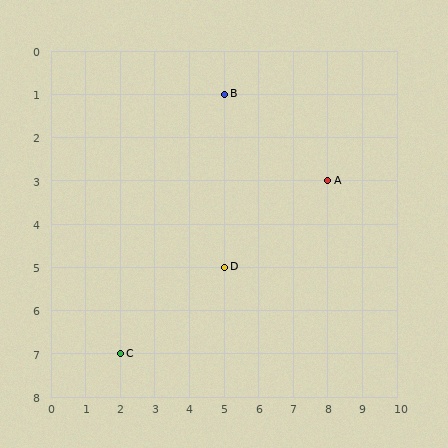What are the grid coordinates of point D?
Point D is at grid coordinates (5, 5).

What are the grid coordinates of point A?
Point A is at grid coordinates (8, 3).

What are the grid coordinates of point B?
Point B is at grid coordinates (5, 1).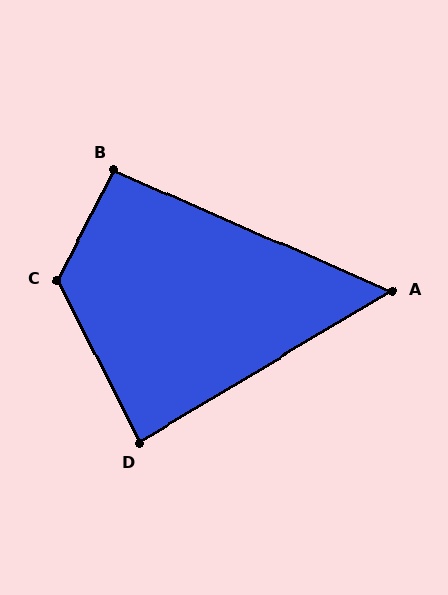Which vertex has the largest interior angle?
C, at approximately 125 degrees.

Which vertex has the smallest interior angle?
A, at approximately 55 degrees.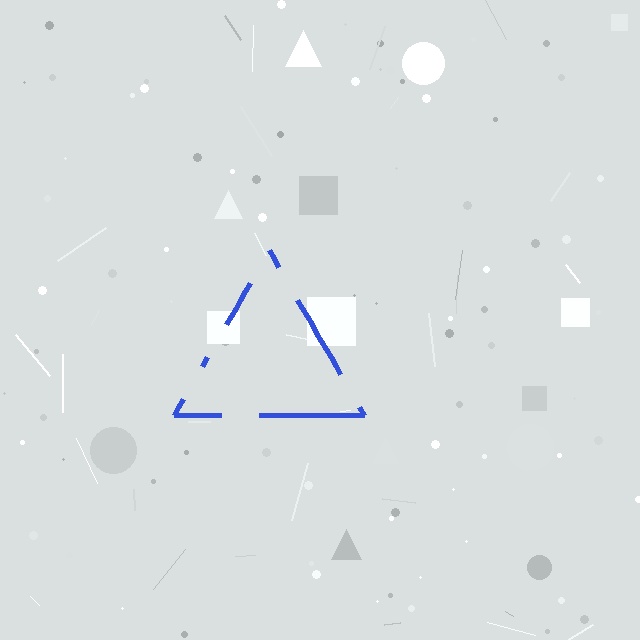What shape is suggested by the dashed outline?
The dashed outline suggests a triangle.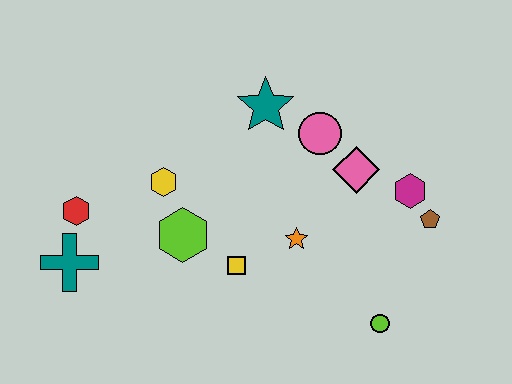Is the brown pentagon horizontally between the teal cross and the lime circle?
No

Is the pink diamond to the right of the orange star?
Yes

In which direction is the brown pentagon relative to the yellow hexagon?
The brown pentagon is to the right of the yellow hexagon.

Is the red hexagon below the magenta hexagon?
Yes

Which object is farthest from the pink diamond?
The teal cross is farthest from the pink diamond.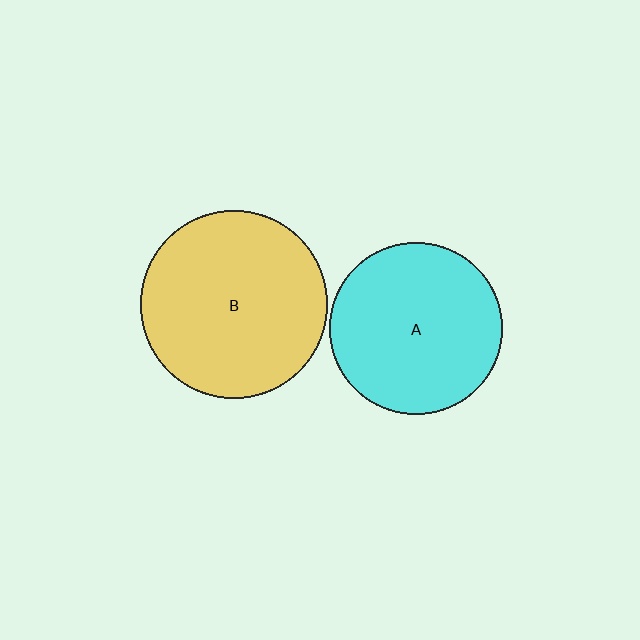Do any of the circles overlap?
No, none of the circles overlap.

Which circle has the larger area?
Circle B (yellow).